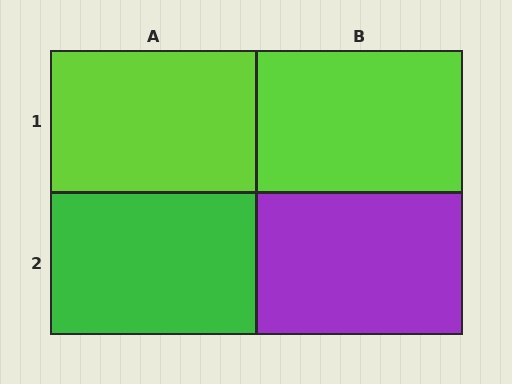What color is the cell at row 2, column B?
Purple.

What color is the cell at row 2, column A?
Green.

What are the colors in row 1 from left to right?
Lime, lime.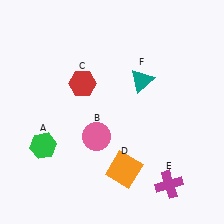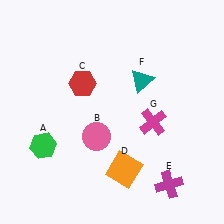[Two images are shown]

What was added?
A magenta cross (G) was added in Image 2.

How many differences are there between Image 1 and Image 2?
There is 1 difference between the two images.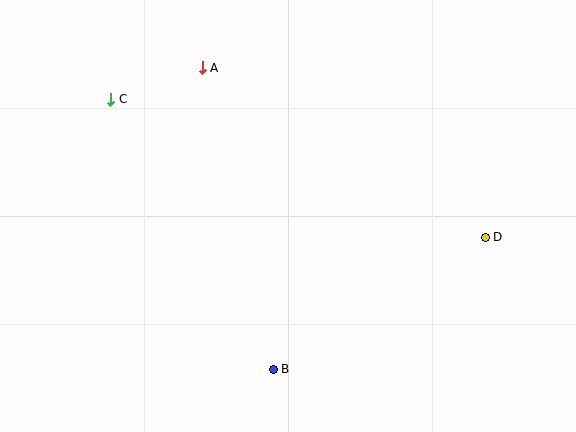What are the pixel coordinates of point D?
Point D is at (485, 237).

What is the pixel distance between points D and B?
The distance between D and B is 250 pixels.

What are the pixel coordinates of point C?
Point C is at (111, 99).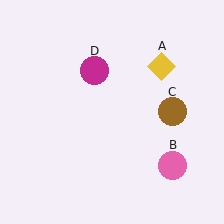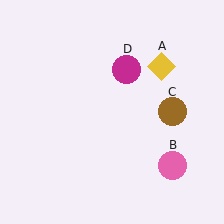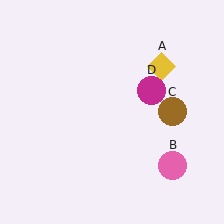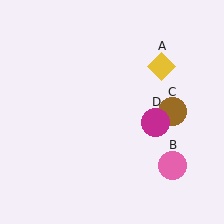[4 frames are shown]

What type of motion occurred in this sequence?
The magenta circle (object D) rotated clockwise around the center of the scene.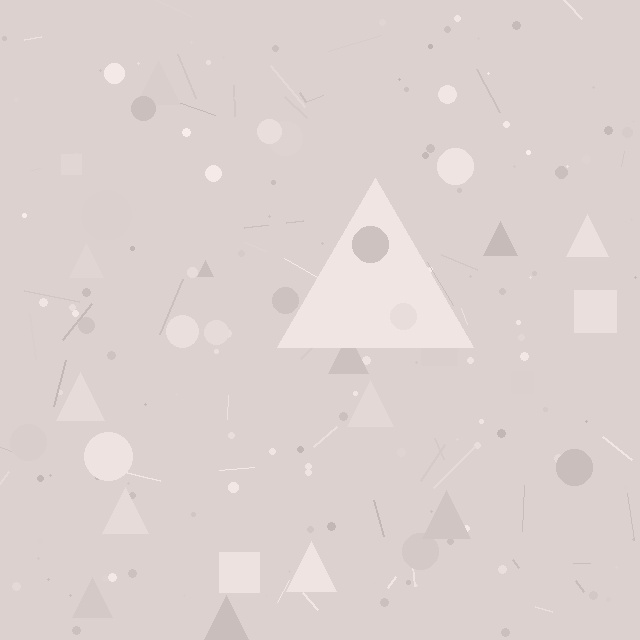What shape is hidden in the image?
A triangle is hidden in the image.